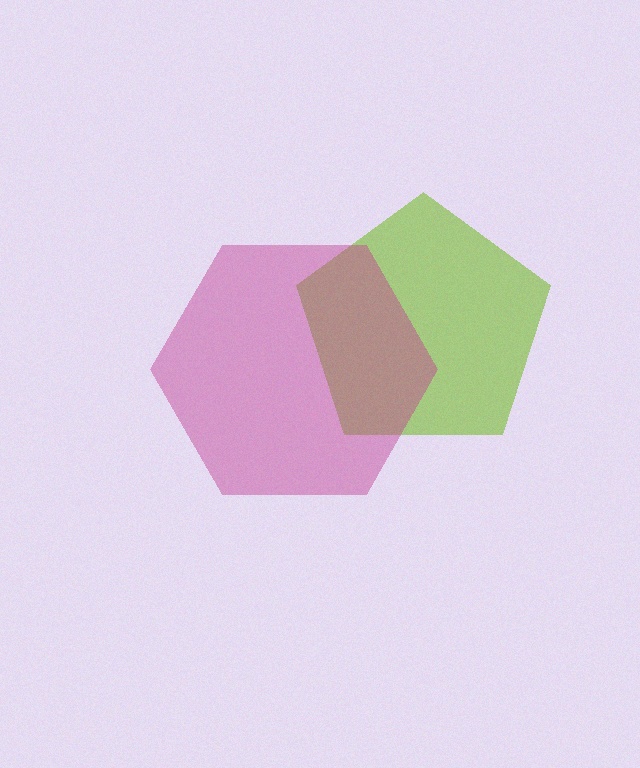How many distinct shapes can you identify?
There are 2 distinct shapes: a lime pentagon, a magenta hexagon.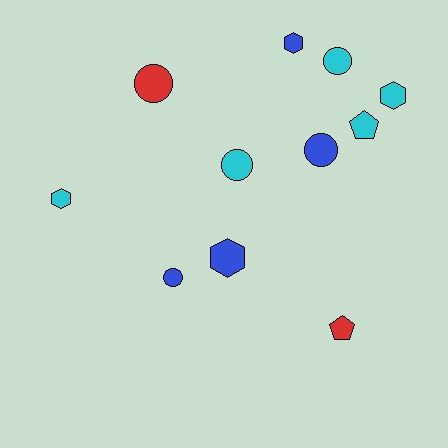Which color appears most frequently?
Cyan, with 5 objects.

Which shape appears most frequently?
Circle, with 5 objects.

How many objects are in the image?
There are 11 objects.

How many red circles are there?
There is 1 red circle.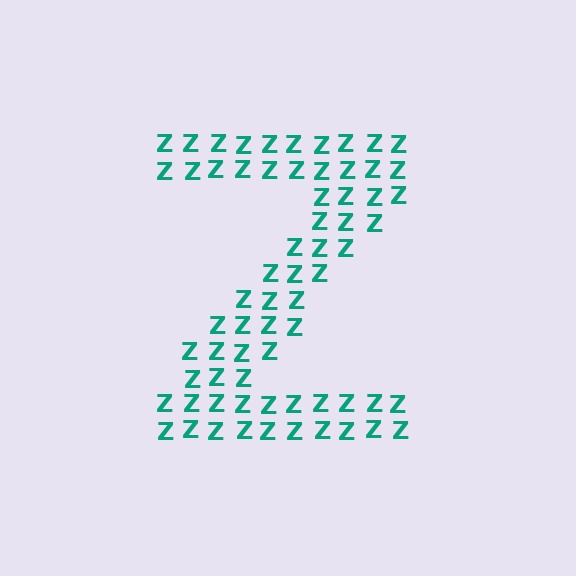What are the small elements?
The small elements are letter Z's.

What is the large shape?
The large shape is the letter Z.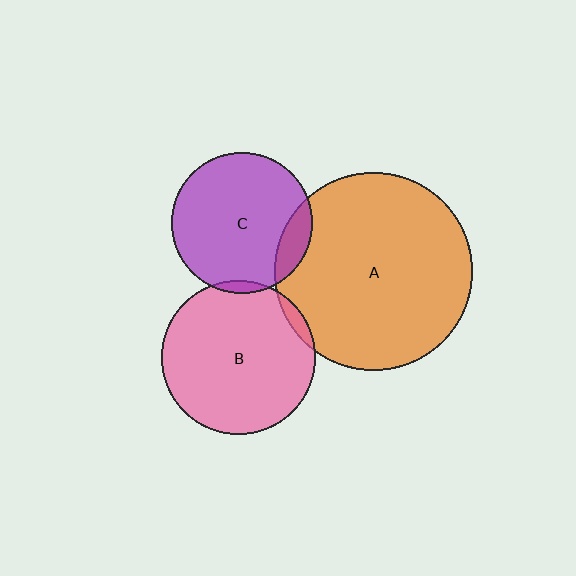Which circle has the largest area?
Circle A (orange).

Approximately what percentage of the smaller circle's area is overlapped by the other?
Approximately 5%.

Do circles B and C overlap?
Yes.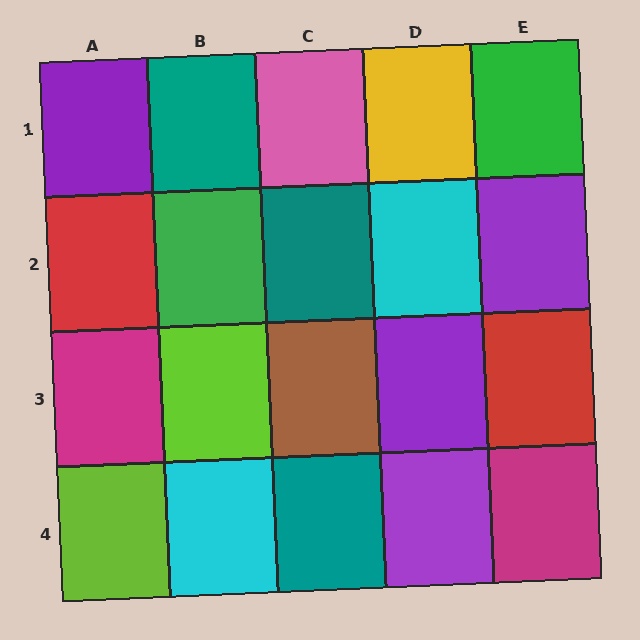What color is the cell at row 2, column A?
Red.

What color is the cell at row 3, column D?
Purple.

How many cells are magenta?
2 cells are magenta.